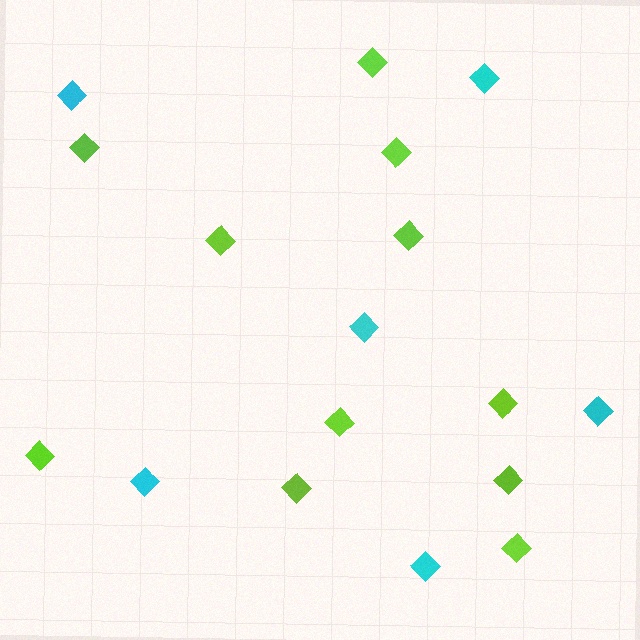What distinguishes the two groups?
There are 2 groups: one group of lime diamonds (11) and one group of cyan diamonds (6).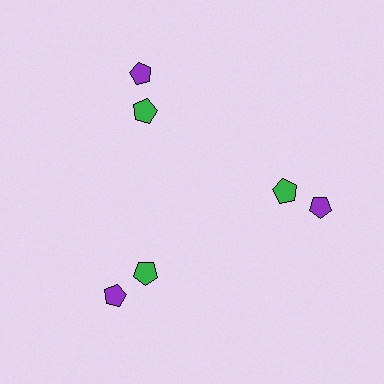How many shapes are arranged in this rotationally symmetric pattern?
There are 6 shapes, arranged in 3 groups of 2.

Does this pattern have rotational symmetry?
Yes, this pattern has 3-fold rotational symmetry. It looks the same after rotating 120 degrees around the center.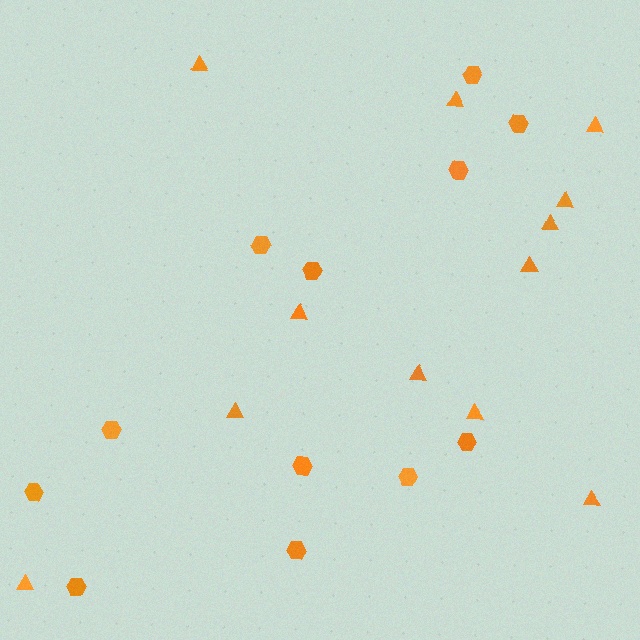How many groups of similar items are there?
There are 2 groups: one group of hexagons (12) and one group of triangles (12).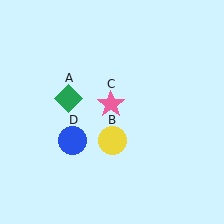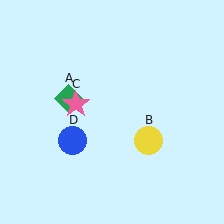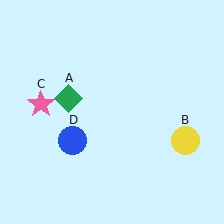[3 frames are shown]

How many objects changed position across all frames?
2 objects changed position: yellow circle (object B), pink star (object C).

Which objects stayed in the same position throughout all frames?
Green diamond (object A) and blue circle (object D) remained stationary.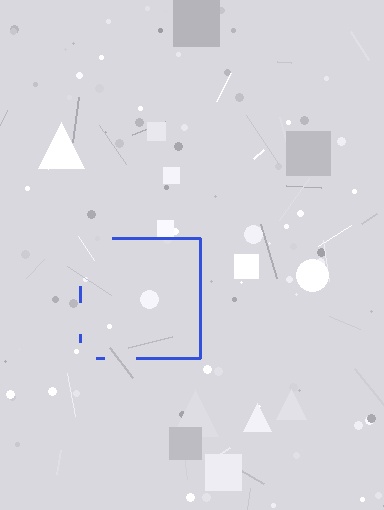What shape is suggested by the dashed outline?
The dashed outline suggests a square.